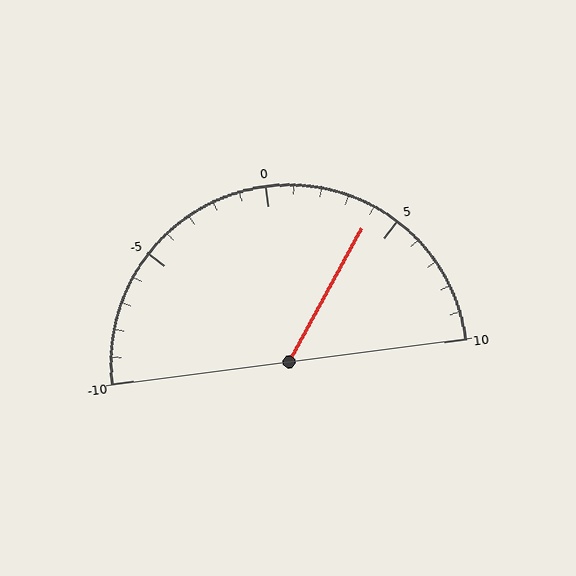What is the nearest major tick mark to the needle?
The nearest major tick mark is 5.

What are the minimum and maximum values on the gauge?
The gauge ranges from -10 to 10.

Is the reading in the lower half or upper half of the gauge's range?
The reading is in the upper half of the range (-10 to 10).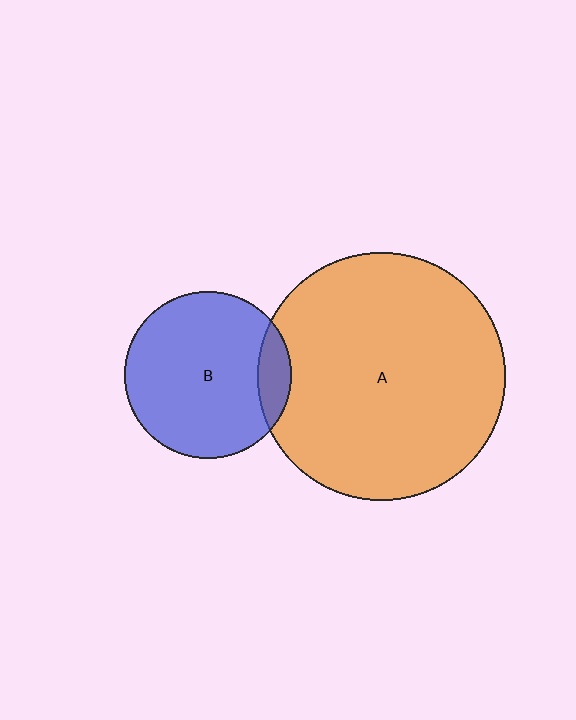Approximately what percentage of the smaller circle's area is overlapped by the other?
Approximately 10%.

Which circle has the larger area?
Circle A (orange).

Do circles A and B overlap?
Yes.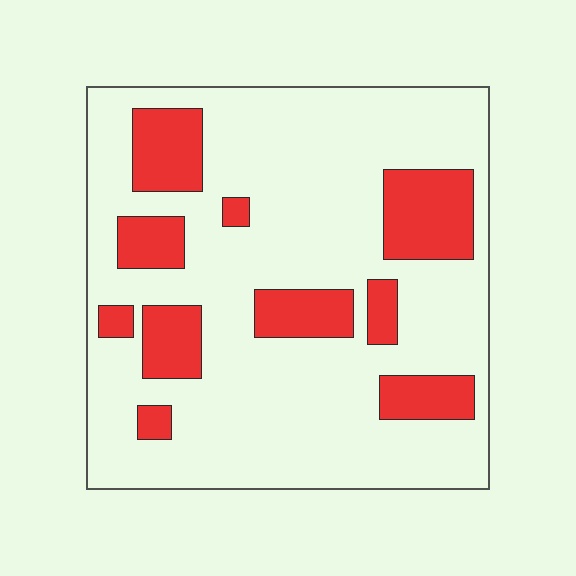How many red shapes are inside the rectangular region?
10.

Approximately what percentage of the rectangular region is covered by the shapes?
Approximately 25%.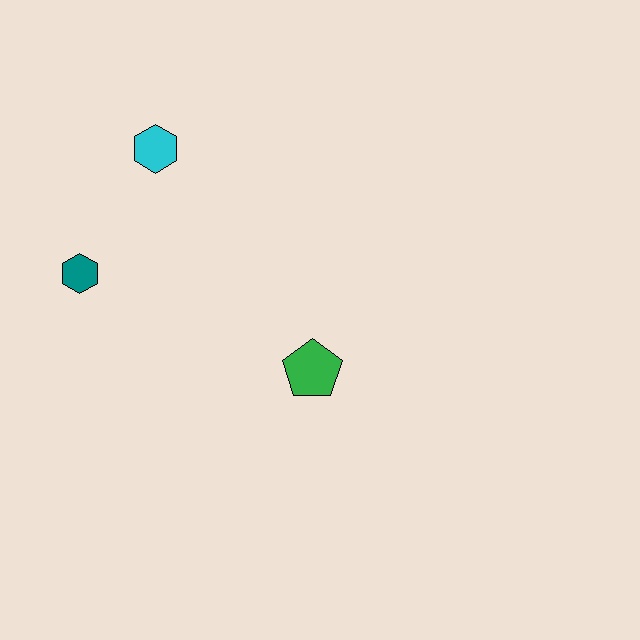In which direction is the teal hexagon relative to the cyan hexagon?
The teal hexagon is below the cyan hexagon.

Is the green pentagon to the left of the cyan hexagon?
No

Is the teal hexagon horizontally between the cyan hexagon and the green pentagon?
No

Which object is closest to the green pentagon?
The teal hexagon is closest to the green pentagon.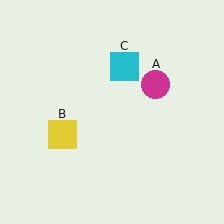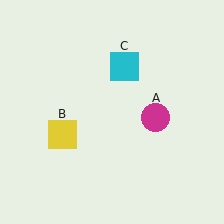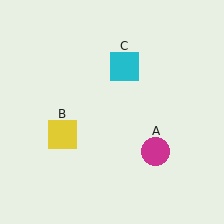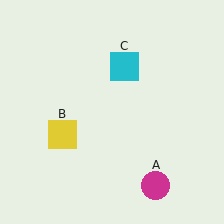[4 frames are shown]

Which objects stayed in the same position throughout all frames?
Yellow square (object B) and cyan square (object C) remained stationary.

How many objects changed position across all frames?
1 object changed position: magenta circle (object A).